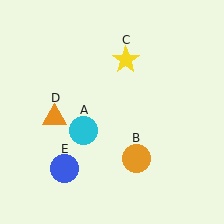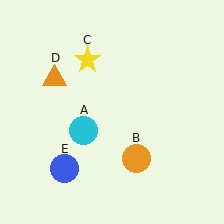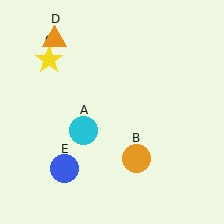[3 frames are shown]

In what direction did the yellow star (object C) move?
The yellow star (object C) moved left.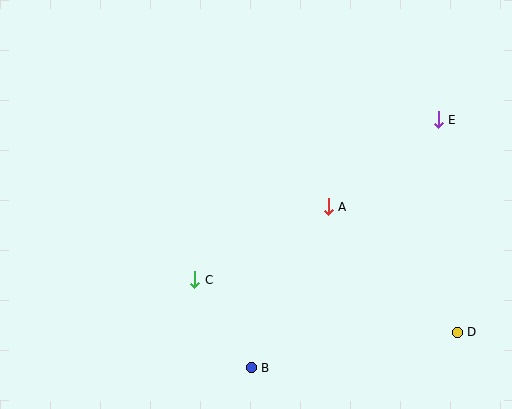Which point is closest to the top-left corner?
Point C is closest to the top-left corner.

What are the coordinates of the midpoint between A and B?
The midpoint between A and B is at (290, 287).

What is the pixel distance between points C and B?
The distance between C and B is 105 pixels.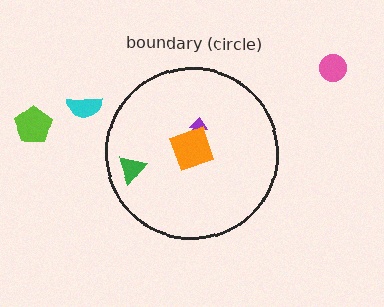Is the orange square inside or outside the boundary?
Inside.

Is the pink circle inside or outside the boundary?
Outside.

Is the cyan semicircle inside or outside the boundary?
Outside.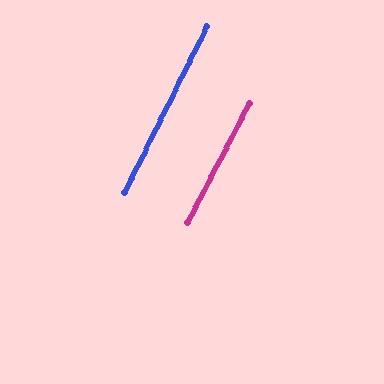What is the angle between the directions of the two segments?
Approximately 1 degree.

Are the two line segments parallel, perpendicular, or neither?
Parallel — their directions differ by only 0.9°.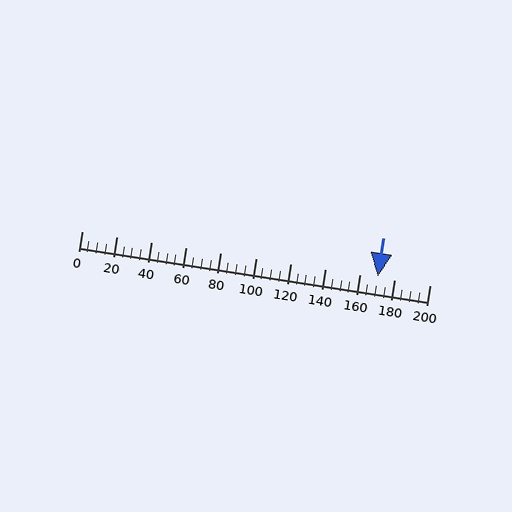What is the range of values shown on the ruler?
The ruler shows values from 0 to 200.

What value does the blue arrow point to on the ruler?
The blue arrow points to approximately 170.